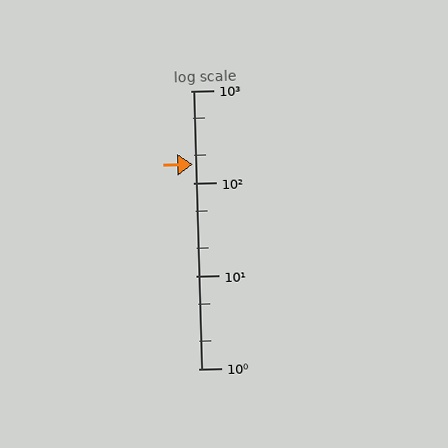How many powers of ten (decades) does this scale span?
The scale spans 3 decades, from 1 to 1000.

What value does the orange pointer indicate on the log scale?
The pointer indicates approximately 160.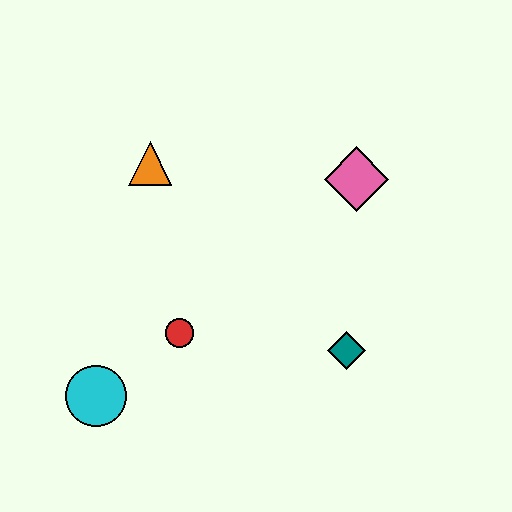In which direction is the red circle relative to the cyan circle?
The red circle is to the right of the cyan circle.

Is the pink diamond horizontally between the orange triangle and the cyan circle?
No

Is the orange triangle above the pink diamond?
Yes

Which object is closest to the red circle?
The cyan circle is closest to the red circle.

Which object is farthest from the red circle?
The pink diamond is farthest from the red circle.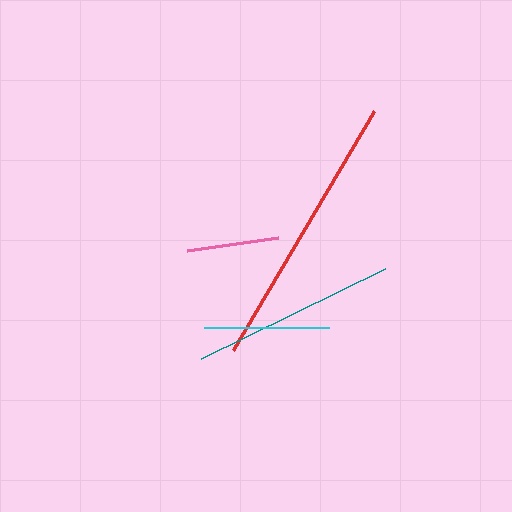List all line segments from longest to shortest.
From longest to shortest: red, teal, cyan, pink.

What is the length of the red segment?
The red segment is approximately 278 pixels long.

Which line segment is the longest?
The red line is the longest at approximately 278 pixels.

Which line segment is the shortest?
The pink line is the shortest at approximately 92 pixels.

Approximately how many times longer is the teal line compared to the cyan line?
The teal line is approximately 1.6 times the length of the cyan line.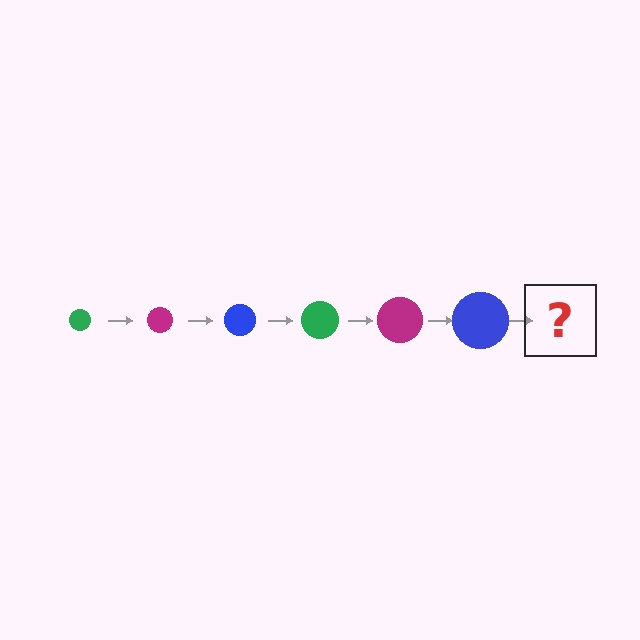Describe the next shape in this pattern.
It should be a green circle, larger than the previous one.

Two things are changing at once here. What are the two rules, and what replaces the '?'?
The two rules are that the circle grows larger each step and the color cycles through green, magenta, and blue. The '?' should be a green circle, larger than the previous one.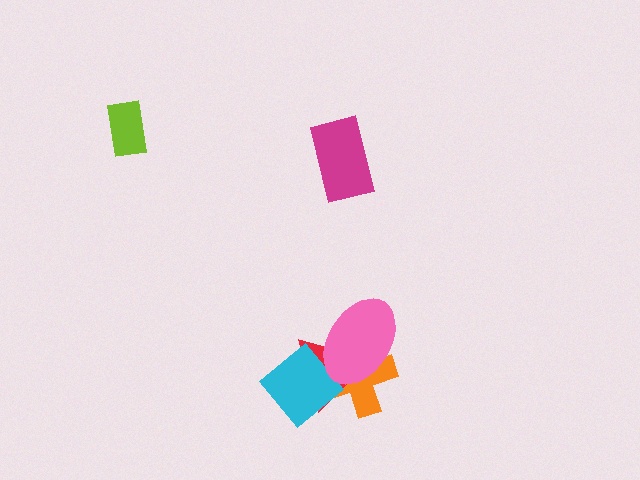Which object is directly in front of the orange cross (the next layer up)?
The red triangle is directly in front of the orange cross.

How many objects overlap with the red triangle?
3 objects overlap with the red triangle.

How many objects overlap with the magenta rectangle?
0 objects overlap with the magenta rectangle.